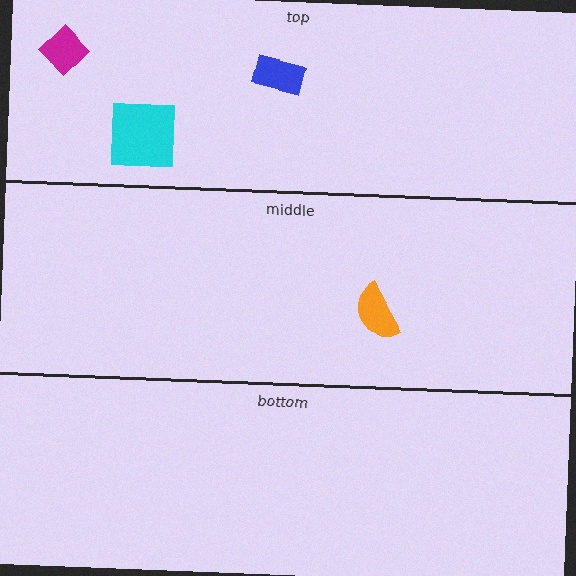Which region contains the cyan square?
The top region.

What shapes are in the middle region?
The orange semicircle.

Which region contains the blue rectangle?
The top region.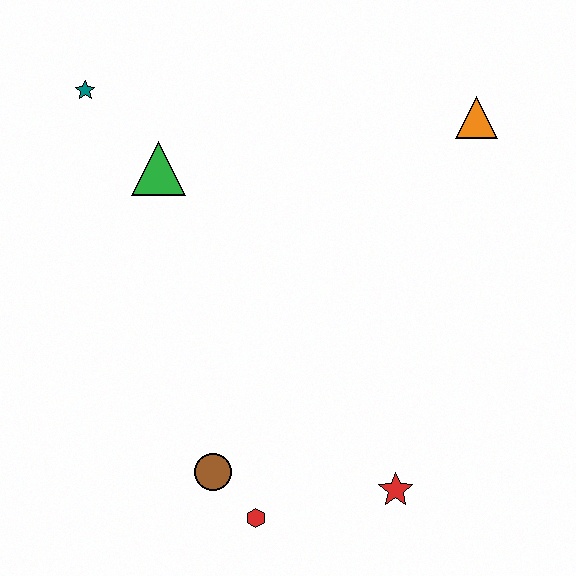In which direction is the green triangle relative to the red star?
The green triangle is above the red star.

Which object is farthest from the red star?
The teal star is farthest from the red star.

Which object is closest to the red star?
The red hexagon is closest to the red star.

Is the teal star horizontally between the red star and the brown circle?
No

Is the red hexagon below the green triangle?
Yes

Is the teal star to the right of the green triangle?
No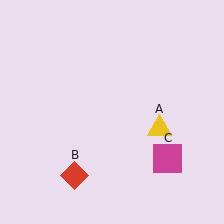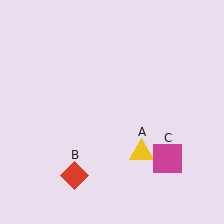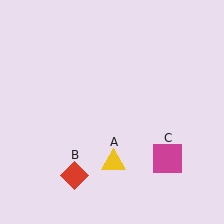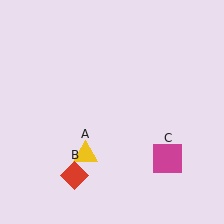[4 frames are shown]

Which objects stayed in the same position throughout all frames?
Red diamond (object B) and magenta square (object C) remained stationary.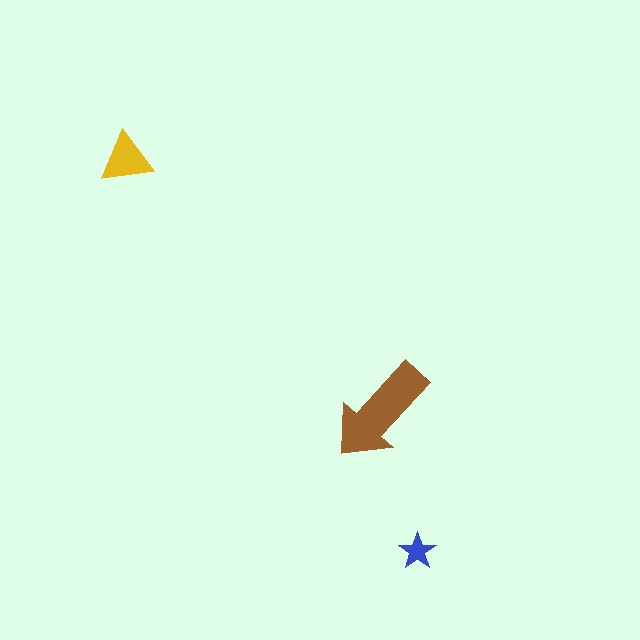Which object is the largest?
The brown arrow.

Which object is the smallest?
The blue star.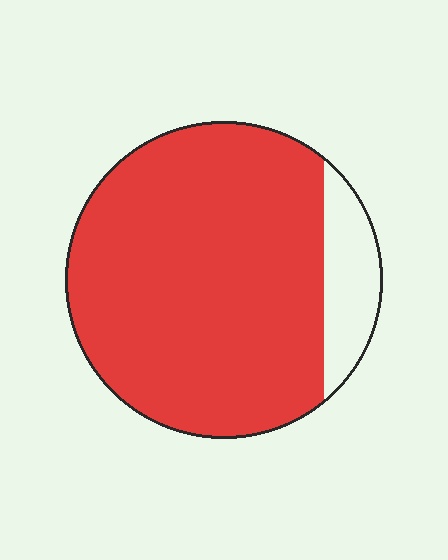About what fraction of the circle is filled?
About seven eighths (7/8).